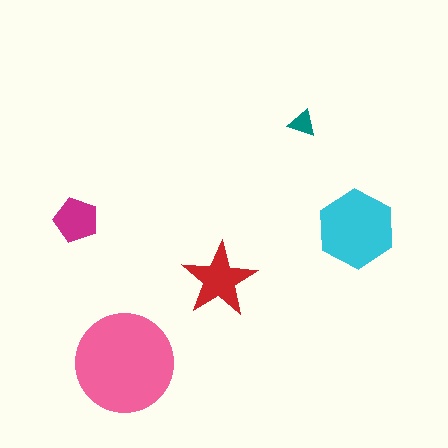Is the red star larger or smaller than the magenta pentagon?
Larger.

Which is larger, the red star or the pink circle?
The pink circle.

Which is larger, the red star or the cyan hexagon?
The cyan hexagon.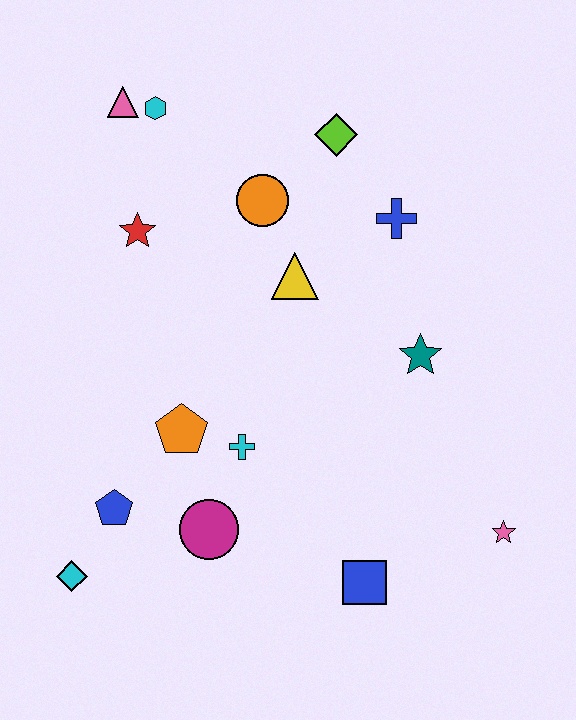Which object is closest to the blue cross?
The lime diamond is closest to the blue cross.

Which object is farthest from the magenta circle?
The pink triangle is farthest from the magenta circle.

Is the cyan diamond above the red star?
No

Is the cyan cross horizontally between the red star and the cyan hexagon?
No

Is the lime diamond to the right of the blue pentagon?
Yes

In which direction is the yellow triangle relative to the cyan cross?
The yellow triangle is above the cyan cross.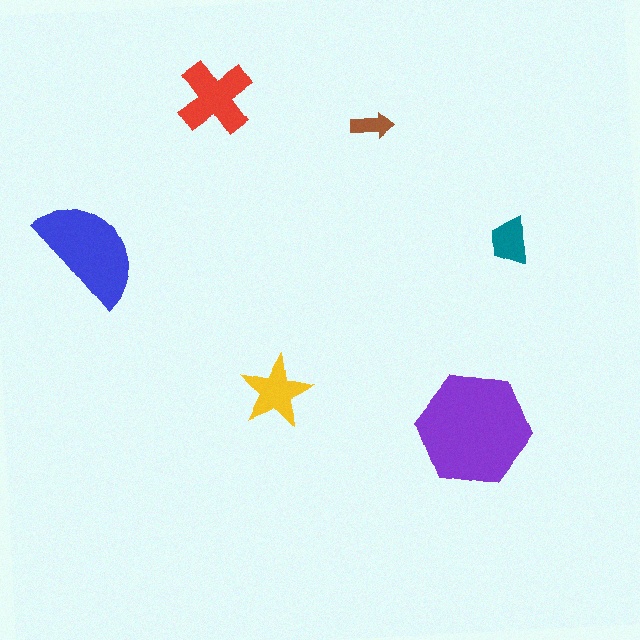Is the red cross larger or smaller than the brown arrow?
Larger.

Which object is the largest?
The purple hexagon.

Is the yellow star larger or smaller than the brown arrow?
Larger.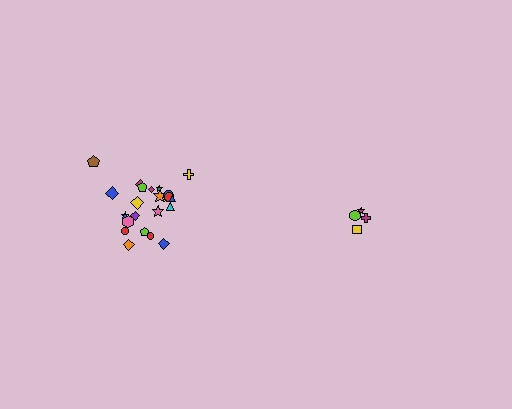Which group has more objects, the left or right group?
The left group.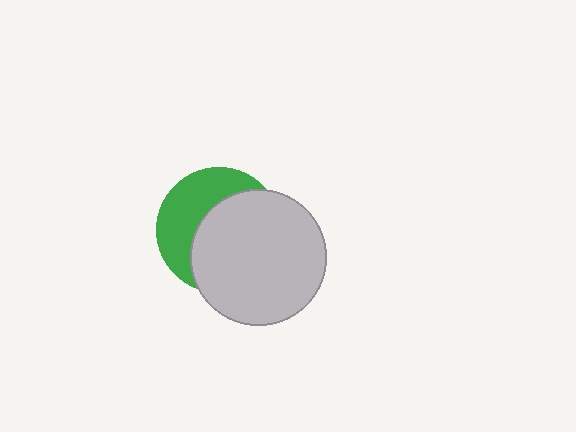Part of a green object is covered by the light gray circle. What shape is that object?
It is a circle.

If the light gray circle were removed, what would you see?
You would see the complete green circle.